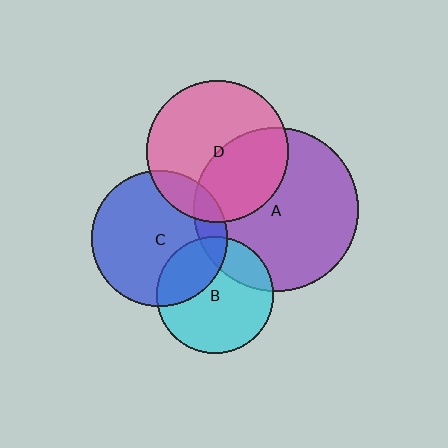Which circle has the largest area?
Circle A (purple).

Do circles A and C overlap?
Yes.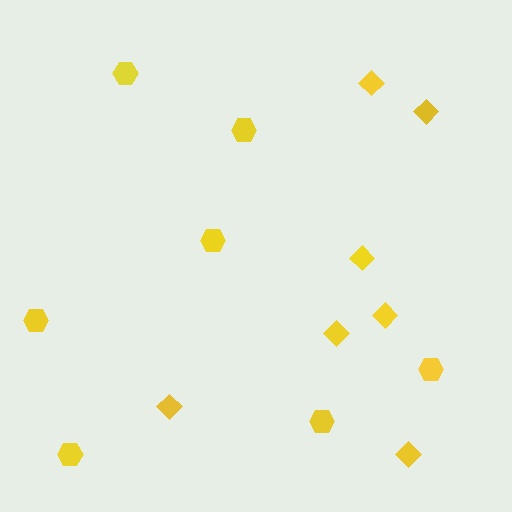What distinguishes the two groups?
There are 2 groups: one group of diamonds (7) and one group of hexagons (7).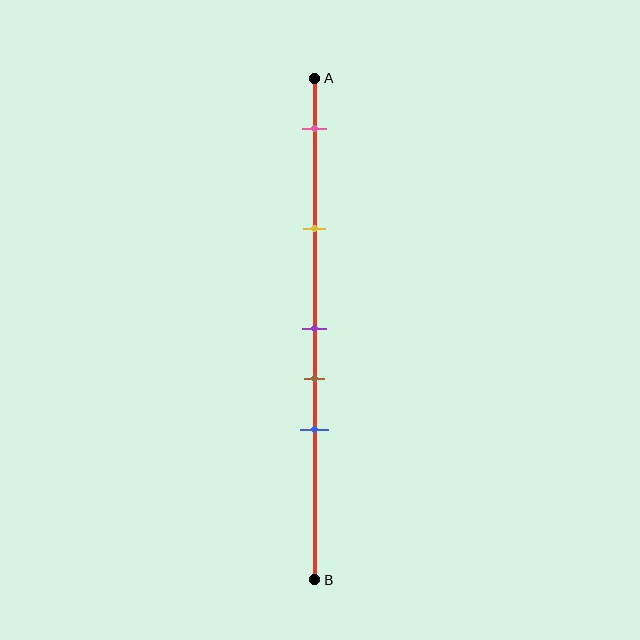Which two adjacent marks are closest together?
The purple and brown marks are the closest adjacent pair.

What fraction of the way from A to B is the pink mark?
The pink mark is approximately 10% (0.1) of the way from A to B.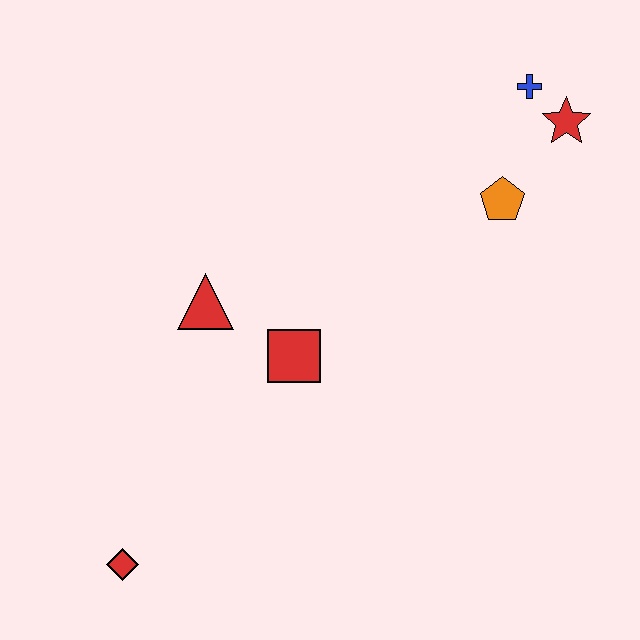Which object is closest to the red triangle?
The red square is closest to the red triangle.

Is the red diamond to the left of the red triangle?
Yes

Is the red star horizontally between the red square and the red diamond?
No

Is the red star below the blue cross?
Yes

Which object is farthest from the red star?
The red diamond is farthest from the red star.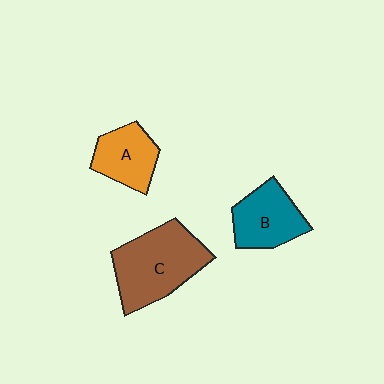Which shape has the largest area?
Shape C (brown).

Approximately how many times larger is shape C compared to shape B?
Approximately 1.5 times.